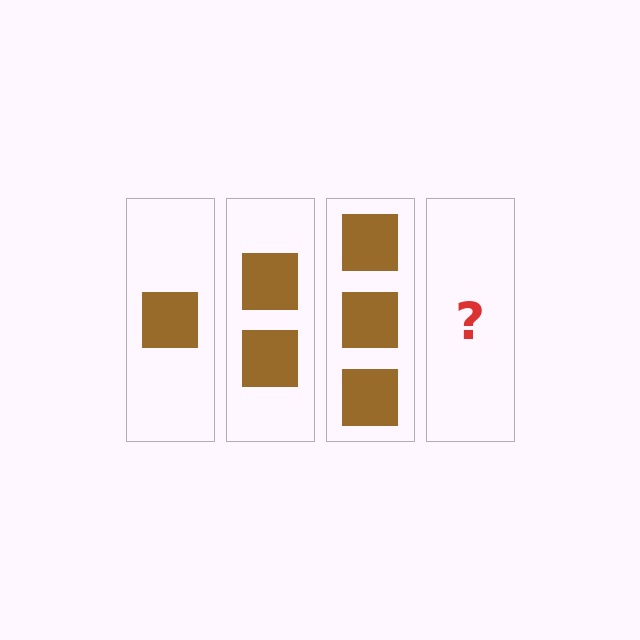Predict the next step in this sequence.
The next step is 4 squares.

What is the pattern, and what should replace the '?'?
The pattern is that each step adds one more square. The '?' should be 4 squares.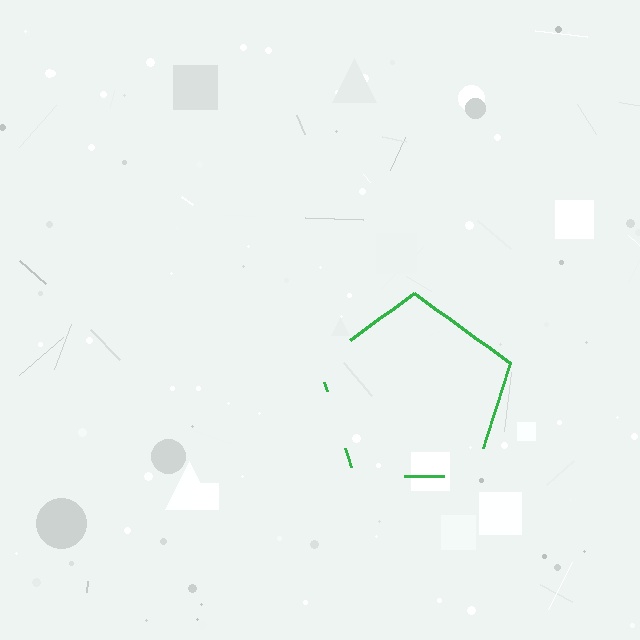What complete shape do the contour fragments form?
The contour fragments form a pentagon.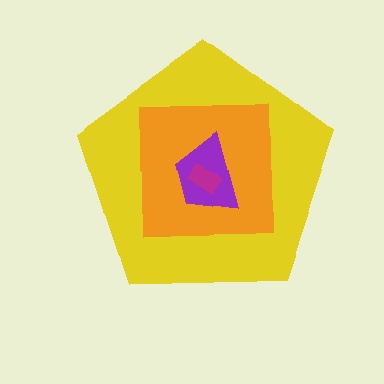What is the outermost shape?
The yellow pentagon.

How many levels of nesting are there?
4.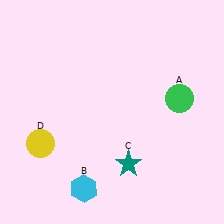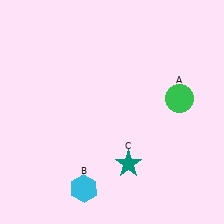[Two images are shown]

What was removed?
The yellow circle (D) was removed in Image 2.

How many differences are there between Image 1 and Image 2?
There is 1 difference between the two images.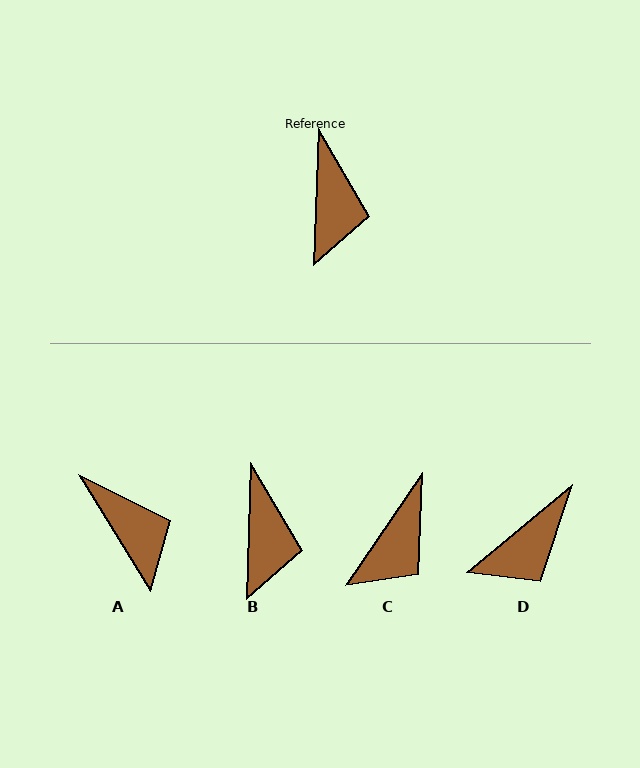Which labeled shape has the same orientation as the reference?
B.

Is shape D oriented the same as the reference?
No, it is off by about 48 degrees.